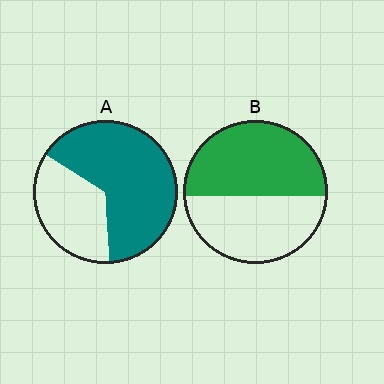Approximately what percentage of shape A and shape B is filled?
A is approximately 65% and B is approximately 55%.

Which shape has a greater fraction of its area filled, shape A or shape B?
Shape A.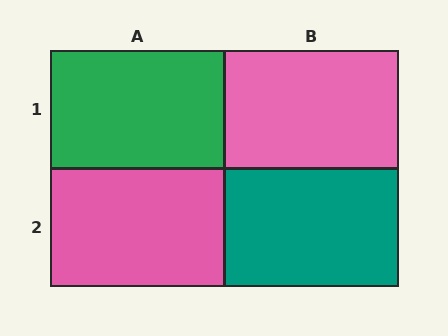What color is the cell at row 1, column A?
Green.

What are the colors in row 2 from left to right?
Pink, teal.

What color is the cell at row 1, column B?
Pink.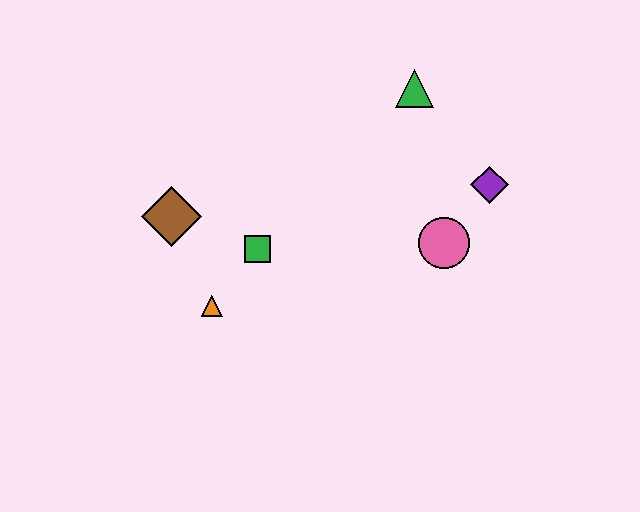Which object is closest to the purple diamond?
The pink circle is closest to the purple diamond.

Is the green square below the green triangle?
Yes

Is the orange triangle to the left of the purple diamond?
Yes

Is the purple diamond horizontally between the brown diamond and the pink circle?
No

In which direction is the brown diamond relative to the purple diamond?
The brown diamond is to the left of the purple diamond.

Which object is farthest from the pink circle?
The brown diamond is farthest from the pink circle.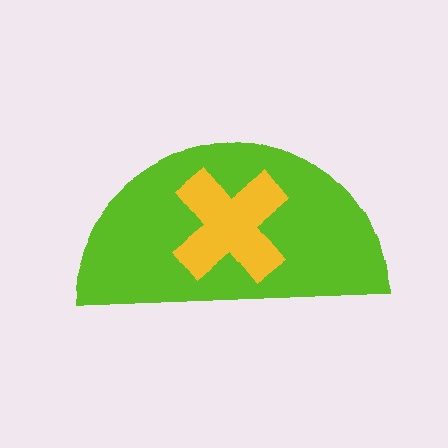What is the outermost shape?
The lime semicircle.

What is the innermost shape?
The yellow cross.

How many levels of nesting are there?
2.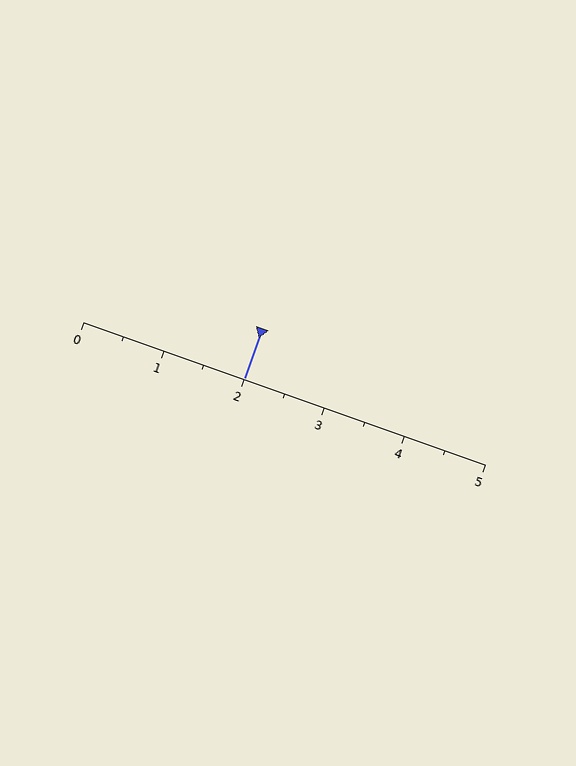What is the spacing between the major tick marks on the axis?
The major ticks are spaced 1 apart.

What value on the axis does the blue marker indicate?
The marker indicates approximately 2.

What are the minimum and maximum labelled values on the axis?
The axis runs from 0 to 5.